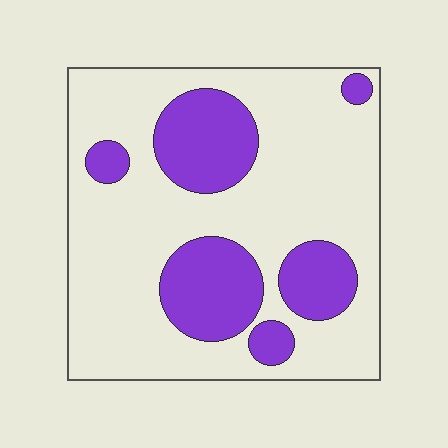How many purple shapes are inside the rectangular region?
6.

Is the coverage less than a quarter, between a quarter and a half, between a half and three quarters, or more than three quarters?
Between a quarter and a half.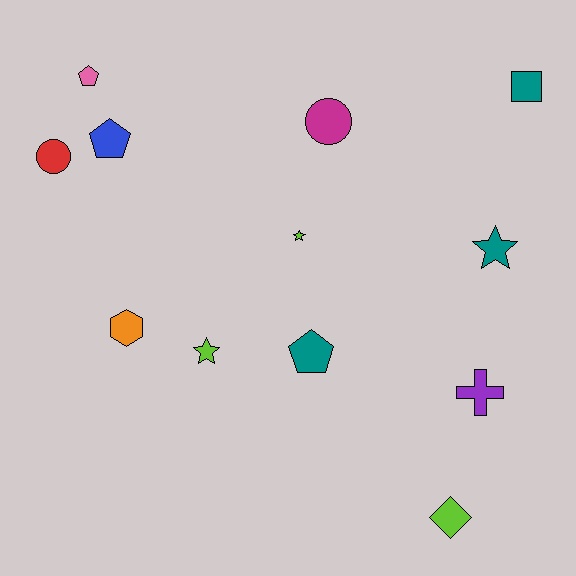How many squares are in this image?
There is 1 square.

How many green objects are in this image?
There are no green objects.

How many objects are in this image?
There are 12 objects.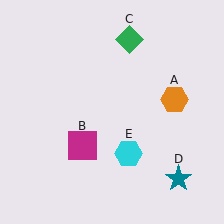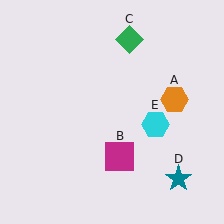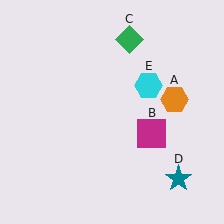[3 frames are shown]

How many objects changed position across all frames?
2 objects changed position: magenta square (object B), cyan hexagon (object E).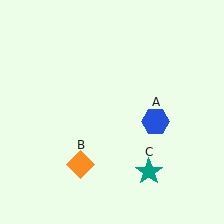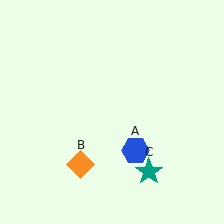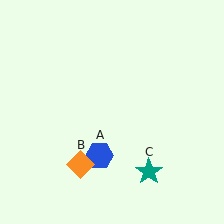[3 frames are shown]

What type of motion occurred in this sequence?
The blue hexagon (object A) rotated clockwise around the center of the scene.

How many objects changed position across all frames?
1 object changed position: blue hexagon (object A).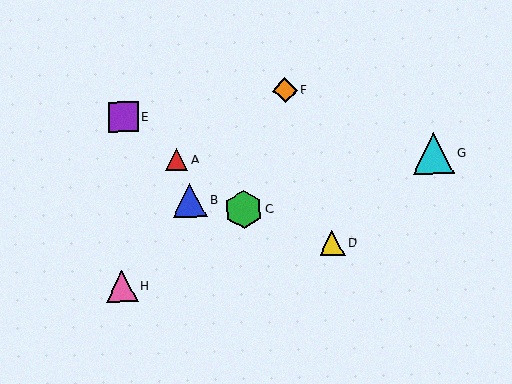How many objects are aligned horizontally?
2 objects (A, G) are aligned horizontally.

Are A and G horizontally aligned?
Yes, both are at y≈160.